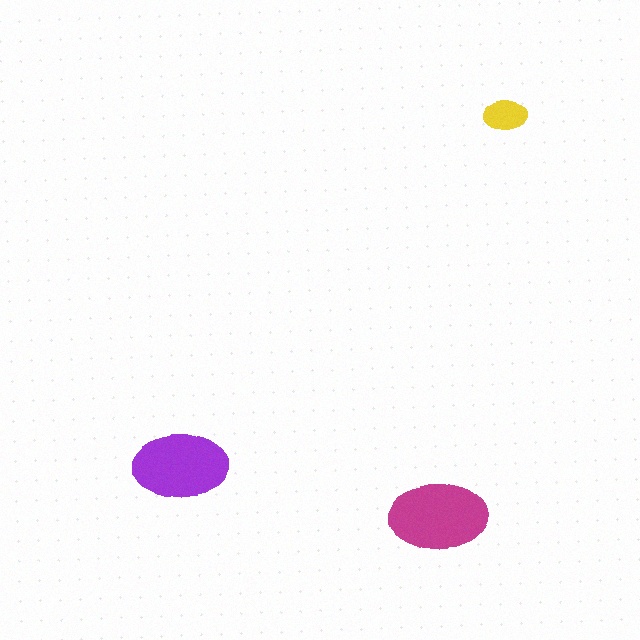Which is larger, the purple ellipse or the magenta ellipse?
The magenta one.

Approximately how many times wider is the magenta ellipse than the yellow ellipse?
About 2 times wider.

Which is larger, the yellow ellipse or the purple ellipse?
The purple one.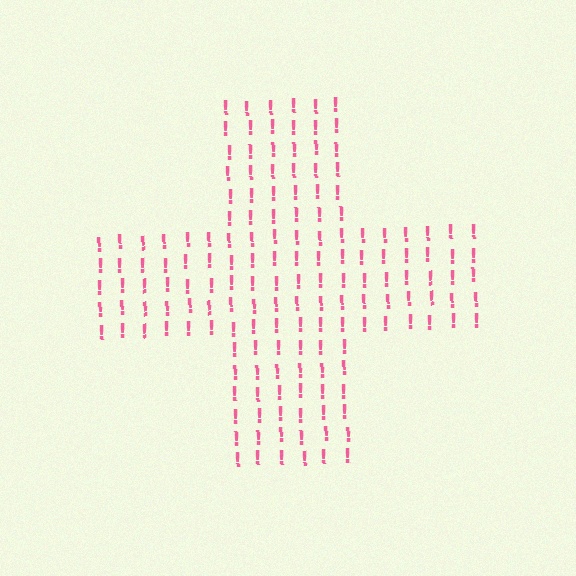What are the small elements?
The small elements are exclamation marks.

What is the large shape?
The large shape is a cross.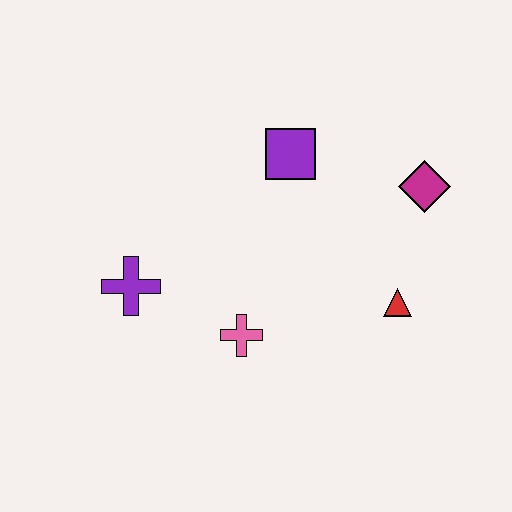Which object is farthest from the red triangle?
The purple cross is farthest from the red triangle.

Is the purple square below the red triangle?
No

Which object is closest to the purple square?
The magenta diamond is closest to the purple square.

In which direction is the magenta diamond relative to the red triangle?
The magenta diamond is above the red triangle.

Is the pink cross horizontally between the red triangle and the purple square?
No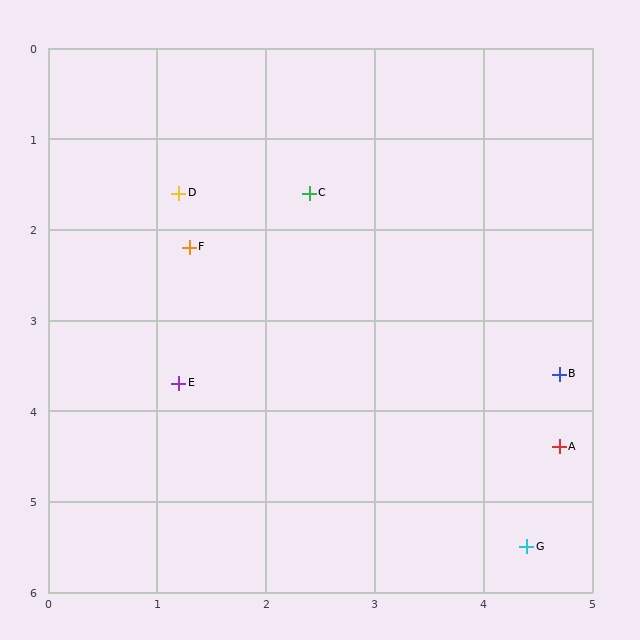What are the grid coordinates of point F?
Point F is at approximately (1.3, 2.2).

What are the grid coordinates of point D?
Point D is at approximately (1.2, 1.6).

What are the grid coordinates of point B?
Point B is at approximately (4.7, 3.6).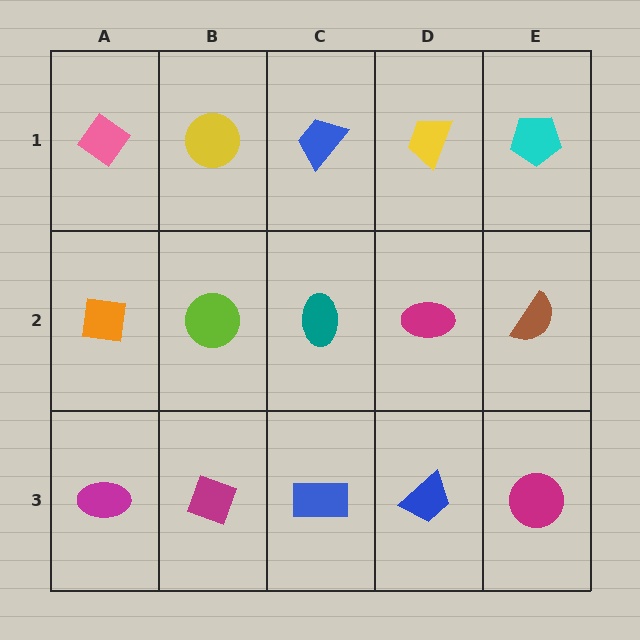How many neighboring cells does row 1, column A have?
2.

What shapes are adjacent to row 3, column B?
A lime circle (row 2, column B), a magenta ellipse (row 3, column A), a blue rectangle (row 3, column C).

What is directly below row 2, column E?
A magenta circle.